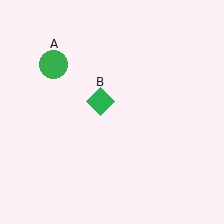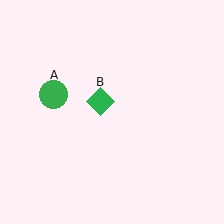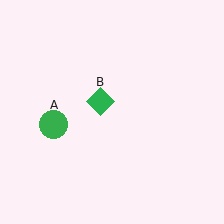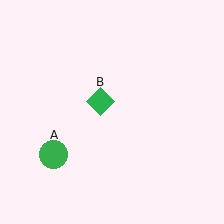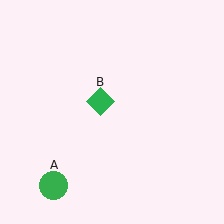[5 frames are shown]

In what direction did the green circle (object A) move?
The green circle (object A) moved down.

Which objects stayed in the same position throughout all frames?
Green diamond (object B) remained stationary.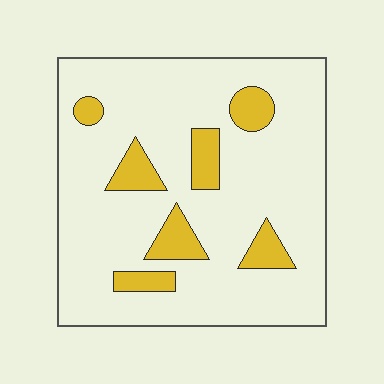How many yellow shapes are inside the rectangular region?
7.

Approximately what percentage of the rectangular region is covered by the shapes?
Approximately 15%.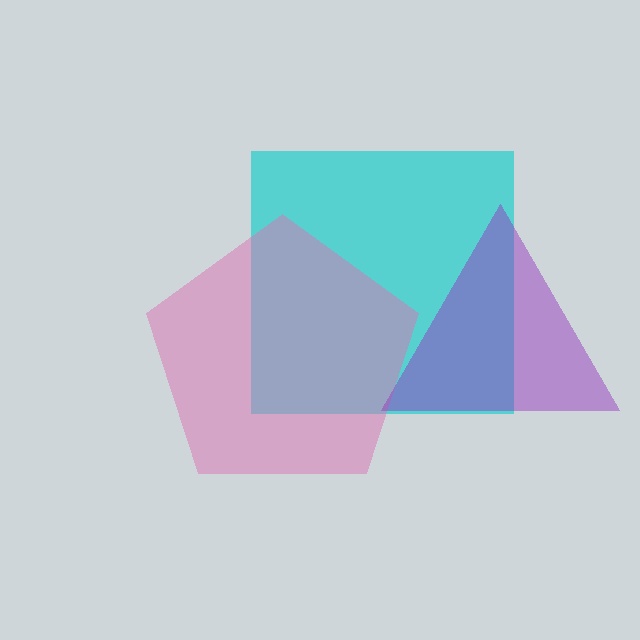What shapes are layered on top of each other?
The layered shapes are: a cyan square, a pink pentagon, a purple triangle.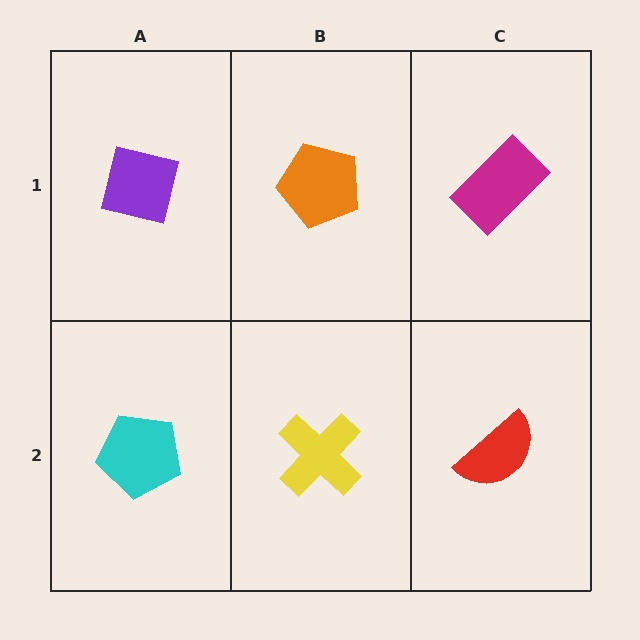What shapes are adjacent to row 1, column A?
A cyan pentagon (row 2, column A), an orange pentagon (row 1, column B).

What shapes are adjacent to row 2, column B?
An orange pentagon (row 1, column B), a cyan pentagon (row 2, column A), a red semicircle (row 2, column C).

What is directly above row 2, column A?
A purple square.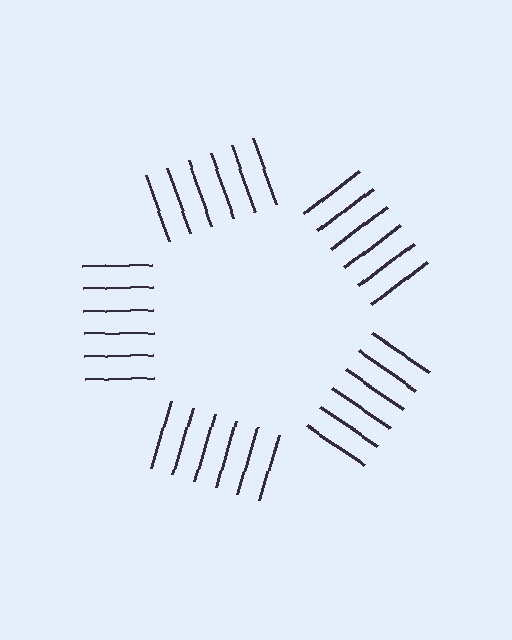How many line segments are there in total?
30 — 6 along each of the 5 edges.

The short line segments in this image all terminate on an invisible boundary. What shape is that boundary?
An illusory pentagon — the line segments terminate on its edges but no continuous stroke is drawn.